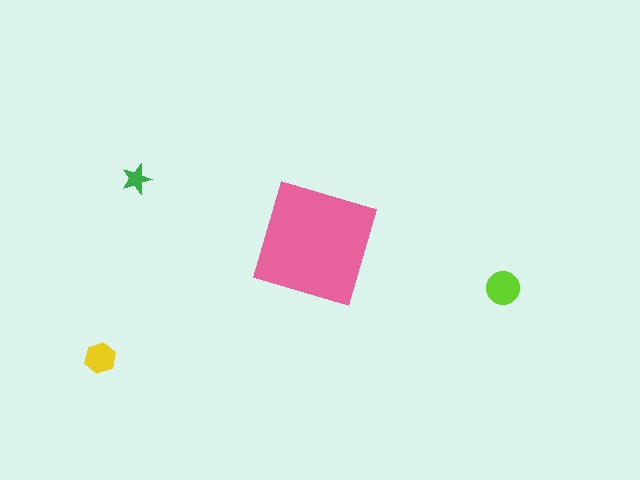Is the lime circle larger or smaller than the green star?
Larger.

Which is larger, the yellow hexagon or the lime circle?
The lime circle.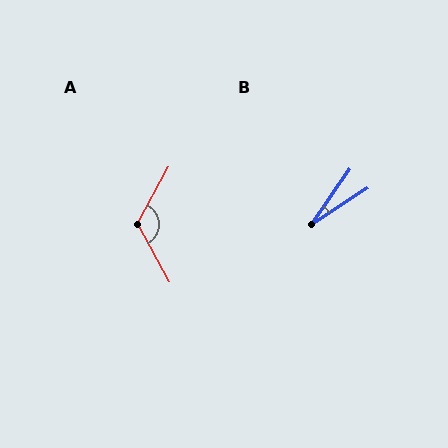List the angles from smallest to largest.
B (23°), A (123°).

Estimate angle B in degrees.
Approximately 23 degrees.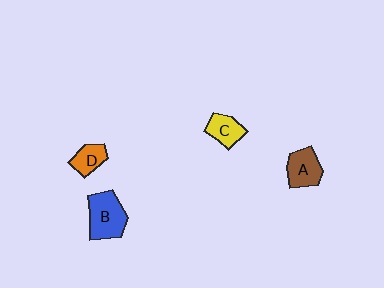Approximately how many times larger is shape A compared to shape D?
Approximately 1.4 times.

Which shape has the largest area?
Shape B (blue).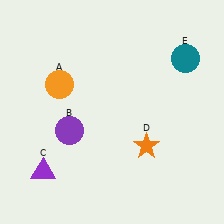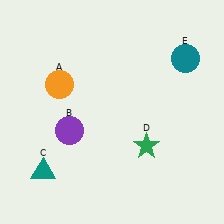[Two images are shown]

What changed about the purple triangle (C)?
In Image 1, C is purple. In Image 2, it changed to teal.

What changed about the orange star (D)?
In Image 1, D is orange. In Image 2, it changed to green.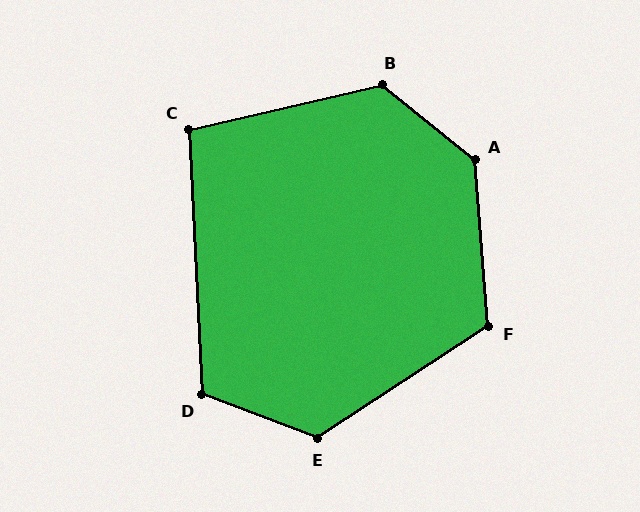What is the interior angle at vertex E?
Approximately 126 degrees (obtuse).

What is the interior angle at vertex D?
Approximately 113 degrees (obtuse).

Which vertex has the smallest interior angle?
C, at approximately 100 degrees.